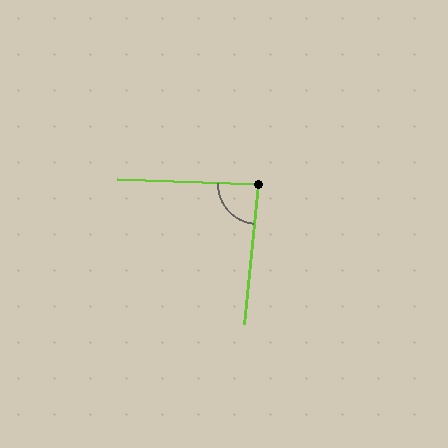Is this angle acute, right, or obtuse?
It is approximately a right angle.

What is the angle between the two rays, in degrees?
Approximately 86 degrees.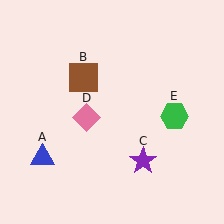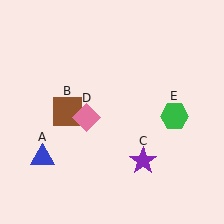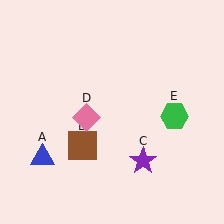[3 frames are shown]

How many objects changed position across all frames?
1 object changed position: brown square (object B).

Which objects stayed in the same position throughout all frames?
Blue triangle (object A) and purple star (object C) and pink diamond (object D) and green hexagon (object E) remained stationary.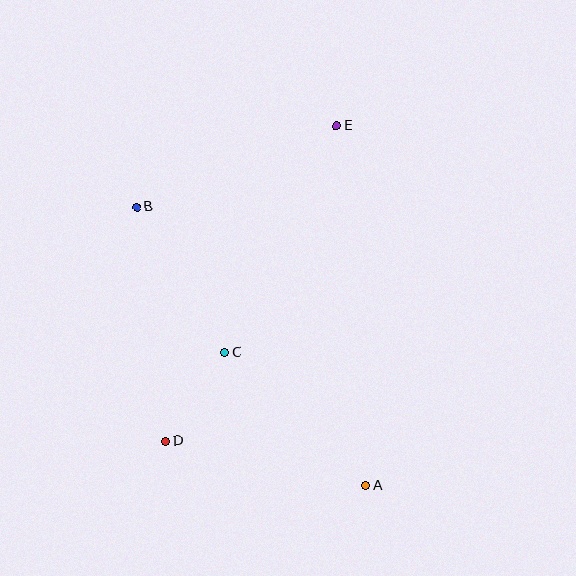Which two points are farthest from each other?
Points A and E are farthest from each other.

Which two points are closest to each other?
Points C and D are closest to each other.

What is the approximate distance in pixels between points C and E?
The distance between C and E is approximately 253 pixels.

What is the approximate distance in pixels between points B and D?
The distance between B and D is approximately 236 pixels.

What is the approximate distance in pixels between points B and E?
The distance between B and E is approximately 216 pixels.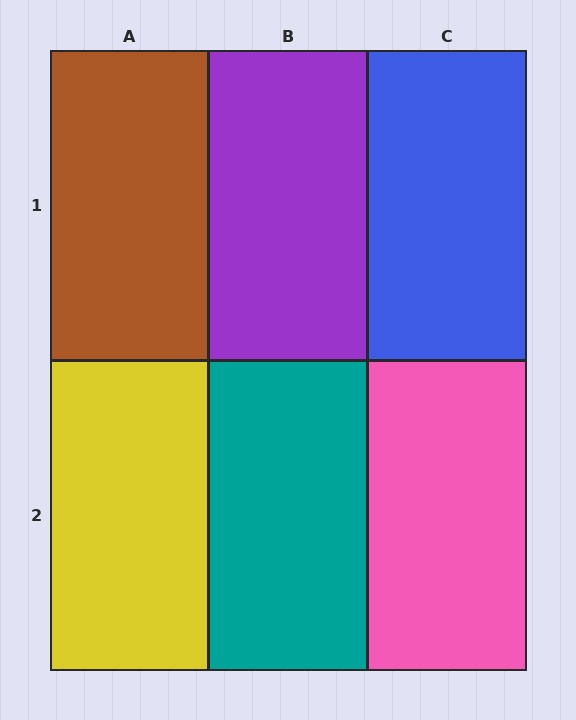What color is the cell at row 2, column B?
Teal.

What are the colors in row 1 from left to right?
Brown, purple, blue.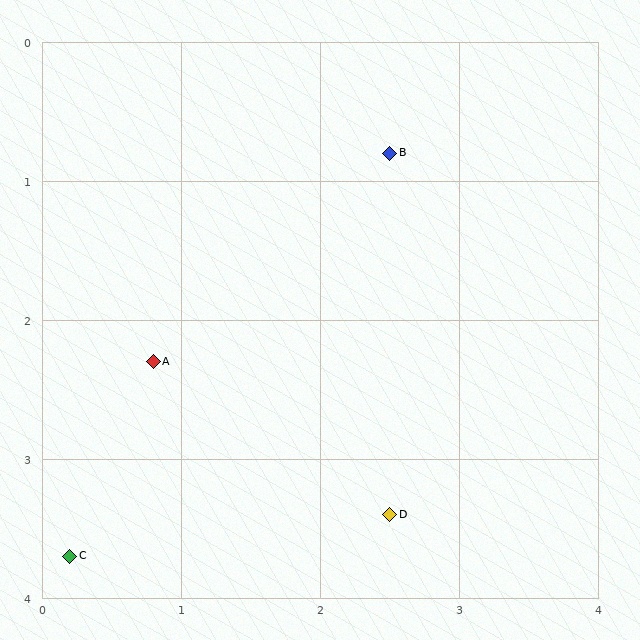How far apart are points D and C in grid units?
Points D and C are about 2.3 grid units apart.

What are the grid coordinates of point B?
Point B is at approximately (2.5, 0.8).